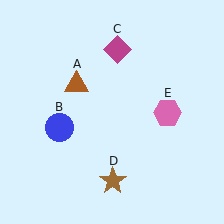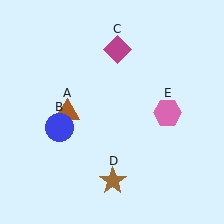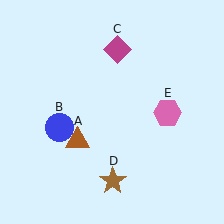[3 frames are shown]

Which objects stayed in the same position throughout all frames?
Blue circle (object B) and magenta diamond (object C) and brown star (object D) and pink hexagon (object E) remained stationary.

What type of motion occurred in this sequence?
The brown triangle (object A) rotated counterclockwise around the center of the scene.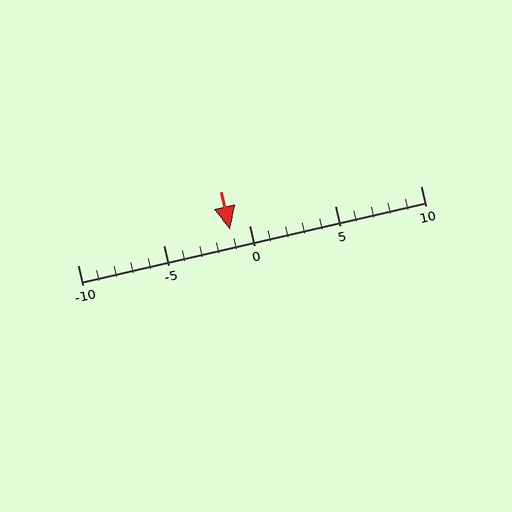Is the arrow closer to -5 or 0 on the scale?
The arrow is closer to 0.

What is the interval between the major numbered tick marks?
The major tick marks are spaced 5 units apart.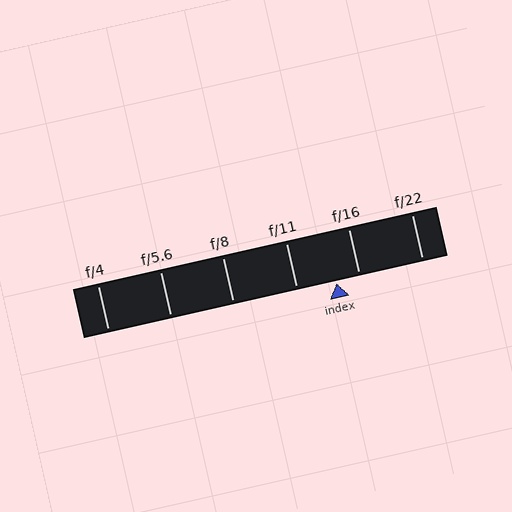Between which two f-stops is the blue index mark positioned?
The index mark is between f/11 and f/16.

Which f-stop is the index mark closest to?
The index mark is closest to f/16.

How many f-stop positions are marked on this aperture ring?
There are 6 f-stop positions marked.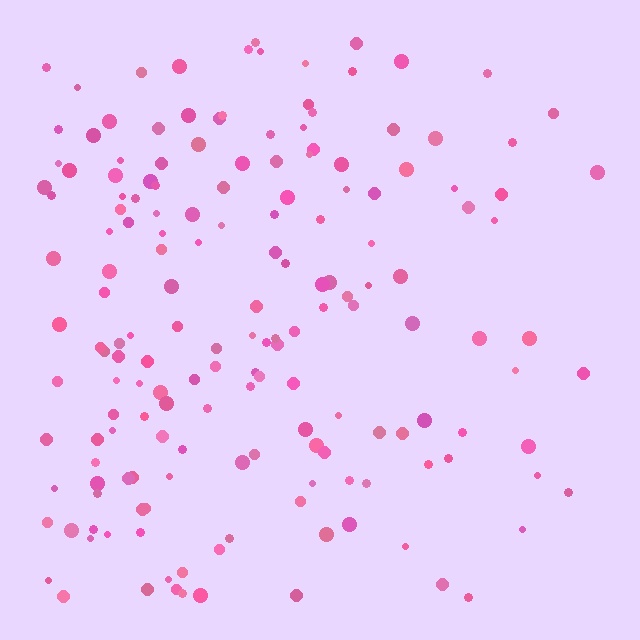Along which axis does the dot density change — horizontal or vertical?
Horizontal.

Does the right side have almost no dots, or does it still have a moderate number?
Still a moderate number, just noticeably fewer than the left.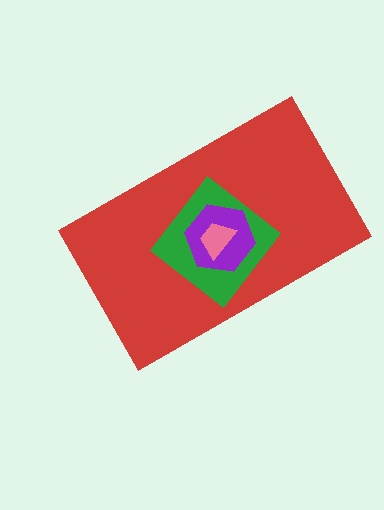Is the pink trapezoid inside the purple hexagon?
Yes.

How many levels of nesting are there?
4.